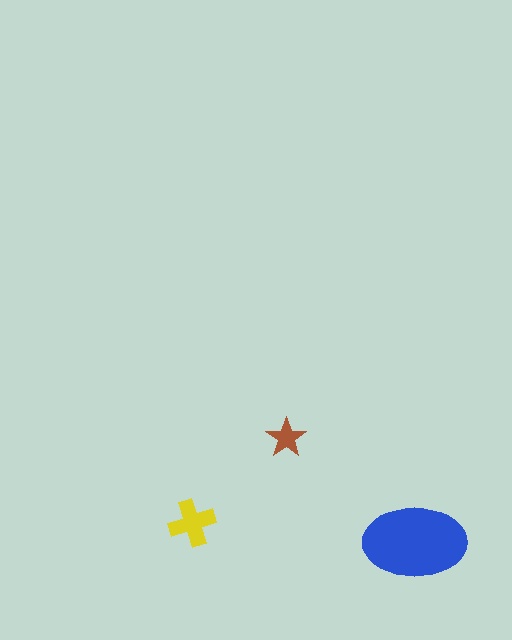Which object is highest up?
The brown star is topmost.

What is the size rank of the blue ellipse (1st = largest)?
1st.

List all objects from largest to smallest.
The blue ellipse, the yellow cross, the brown star.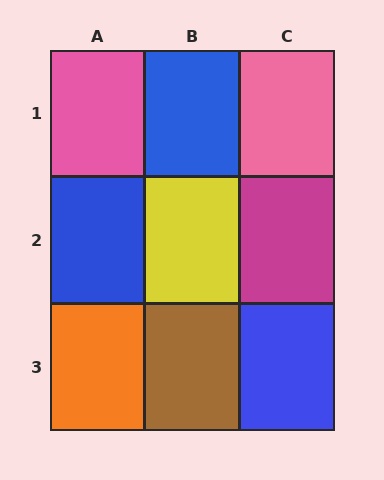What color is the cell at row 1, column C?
Pink.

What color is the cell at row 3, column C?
Blue.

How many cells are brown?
1 cell is brown.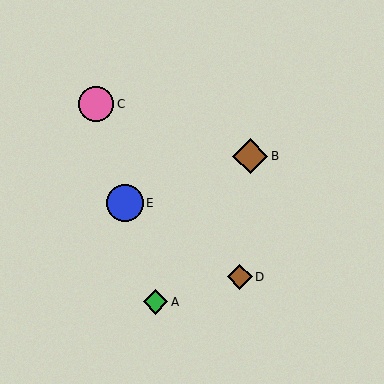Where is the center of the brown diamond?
The center of the brown diamond is at (240, 277).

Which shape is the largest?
The blue circle (labeled E) is the largest.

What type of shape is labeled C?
Shape C is a pink circle.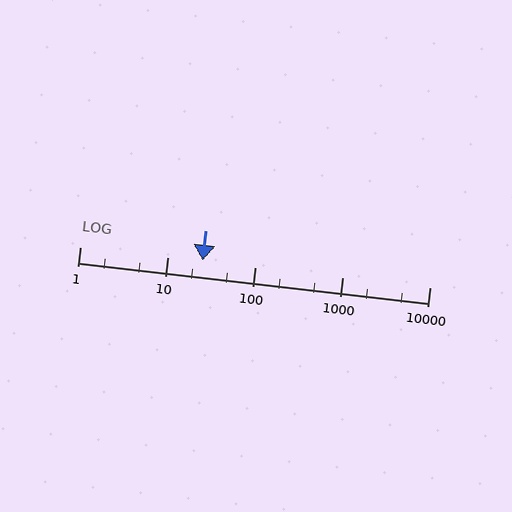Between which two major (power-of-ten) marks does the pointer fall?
The pointer is between 10 and 100.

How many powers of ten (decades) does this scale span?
The scale spans 4 decades, from 1 to 10000.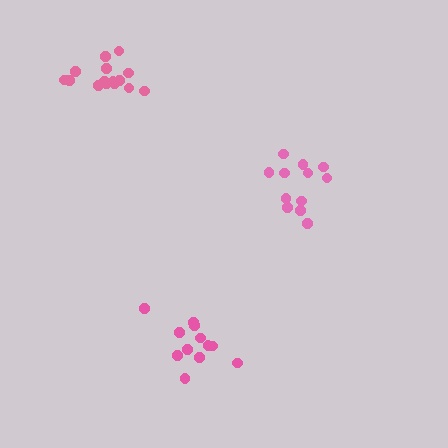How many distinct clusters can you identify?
There are 3 distinct clusters.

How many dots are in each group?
Group 1: 12 dots, Group 2: 15 dots, Group 3: 12 dots (39 total).